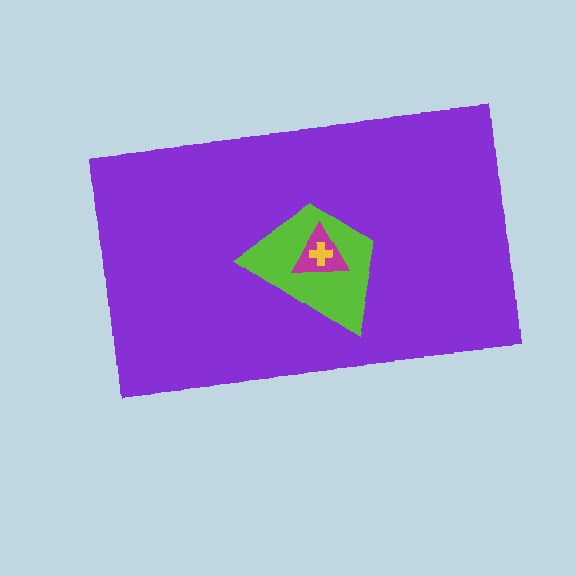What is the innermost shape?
The yellow cross.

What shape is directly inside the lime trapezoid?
The magenta triangle.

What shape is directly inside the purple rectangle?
The lime trapezoid.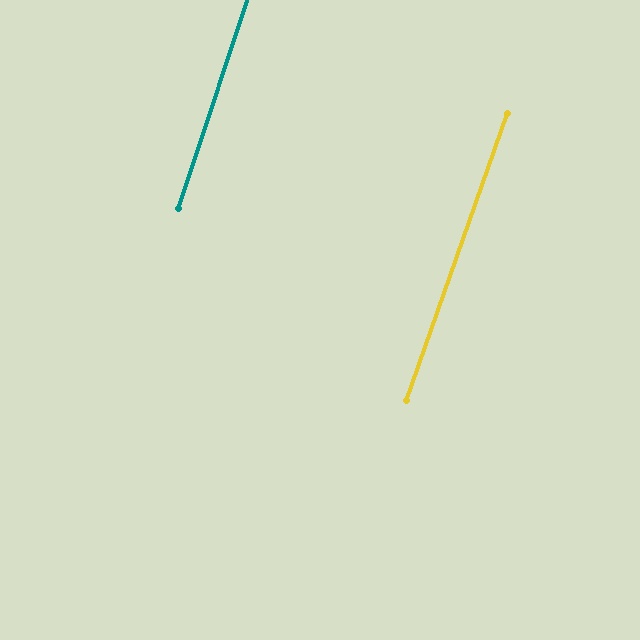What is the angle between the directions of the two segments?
Approximately 1 degree.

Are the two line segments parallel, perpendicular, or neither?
Parallel — their directions differ by only 1.0°.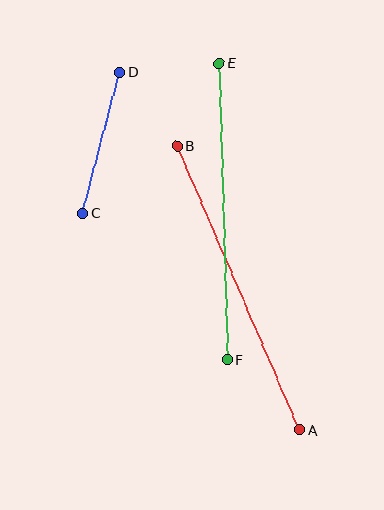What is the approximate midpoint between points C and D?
The midpoint is at approximately (101, 143) pixels.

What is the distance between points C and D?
The distance is approximately 146 pixels.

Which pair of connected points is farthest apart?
Points A and B are farthest apart.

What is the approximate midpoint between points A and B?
The midpoint is at approximately (238, 288) pixels.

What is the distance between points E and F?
The distance is approximately 297 pixels.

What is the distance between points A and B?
The distance is approximately 310 pixels.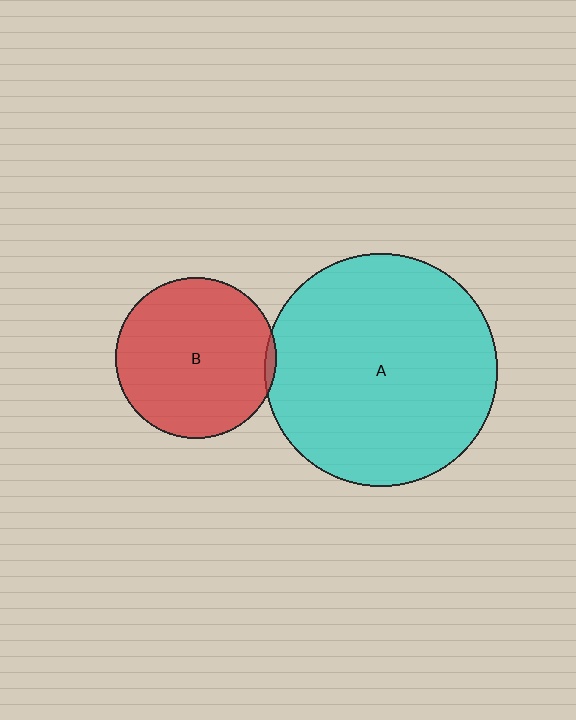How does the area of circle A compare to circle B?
Approximately 2.1 times.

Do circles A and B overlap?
Yes.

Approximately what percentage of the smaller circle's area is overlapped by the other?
Approximately 5%.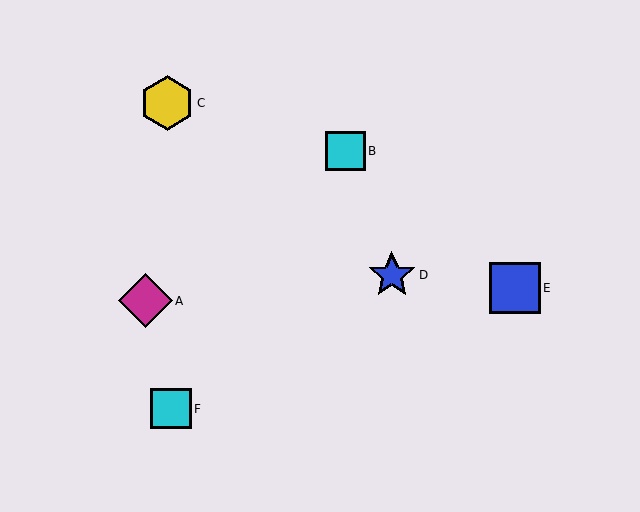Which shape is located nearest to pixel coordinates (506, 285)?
The blue square (labeled E) at (515, 288) is nearest to that location.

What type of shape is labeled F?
Shape F is a cyan square.